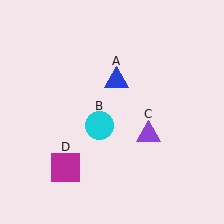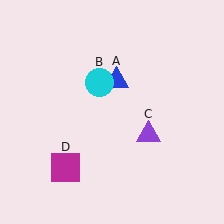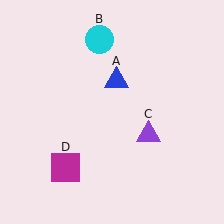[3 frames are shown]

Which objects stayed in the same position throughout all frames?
Blue triangle (object A) and purple triangle (object C) and magenta square (object D) remained stationary.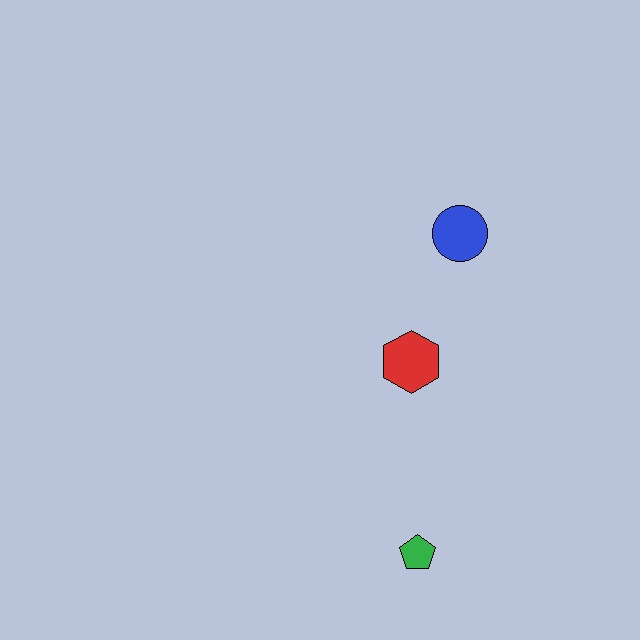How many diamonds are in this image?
There are no diamonds.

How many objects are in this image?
There are 3 objects.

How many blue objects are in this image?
There is 1 blue object.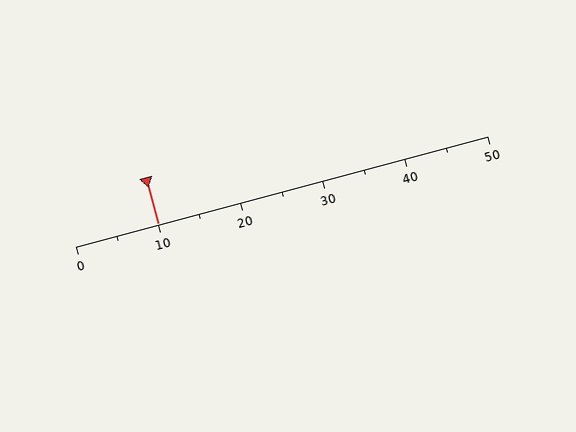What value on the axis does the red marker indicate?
The marker indicates approximately 10.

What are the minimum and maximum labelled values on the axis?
The axis runs from 0 to 50.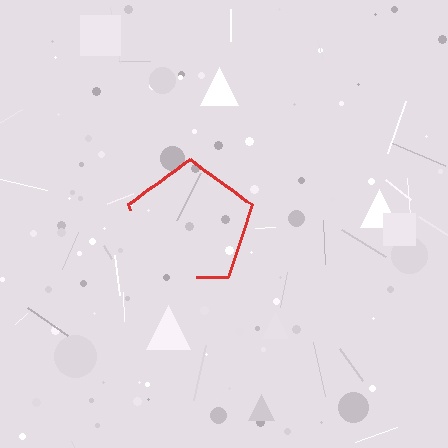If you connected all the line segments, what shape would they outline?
They would outline a pentagon.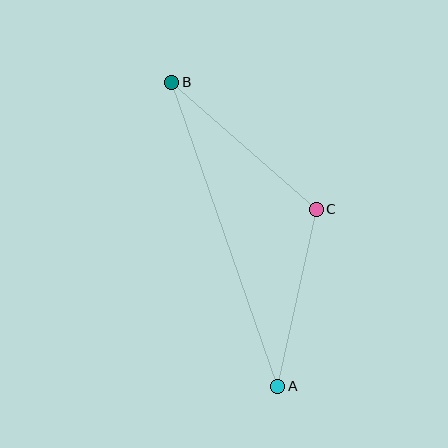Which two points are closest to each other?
Points A and C are closest to each other.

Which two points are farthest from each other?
Points A and B are farthest from each other.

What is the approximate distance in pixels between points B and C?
The distance between B and C is approximately 193 pixels.